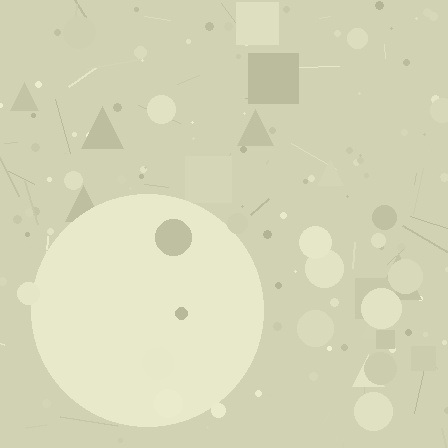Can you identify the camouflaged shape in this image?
The camouflaged shape is a circle.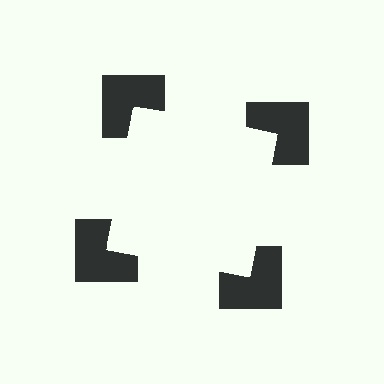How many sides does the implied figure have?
4 sides.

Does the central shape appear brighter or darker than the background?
It typically appears slightly brighter than the background, even though no actual brightness change is drawn.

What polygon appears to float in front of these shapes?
An illusory square — its edges are inferred from the aligned wedge cuts in the notched squares, not physically drawn.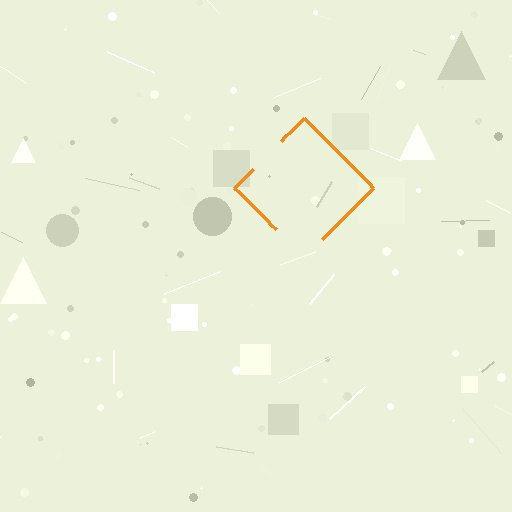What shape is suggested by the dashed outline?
The dashed outline suggests a diamond.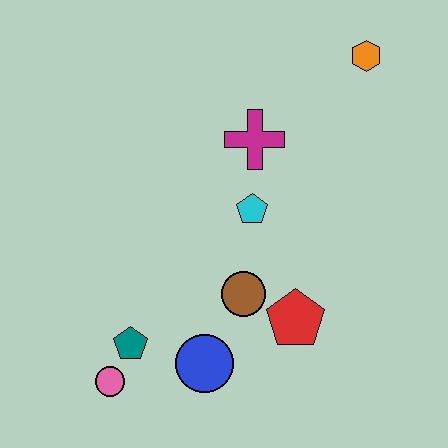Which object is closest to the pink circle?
The teal pentagon is closest to the pink circle.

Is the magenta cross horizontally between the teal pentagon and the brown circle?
No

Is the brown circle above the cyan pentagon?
No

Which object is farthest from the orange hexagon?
The pink circle is farthest from the orange hexagon.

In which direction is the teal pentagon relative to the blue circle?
The teal pentagon is to the left of the blue circle.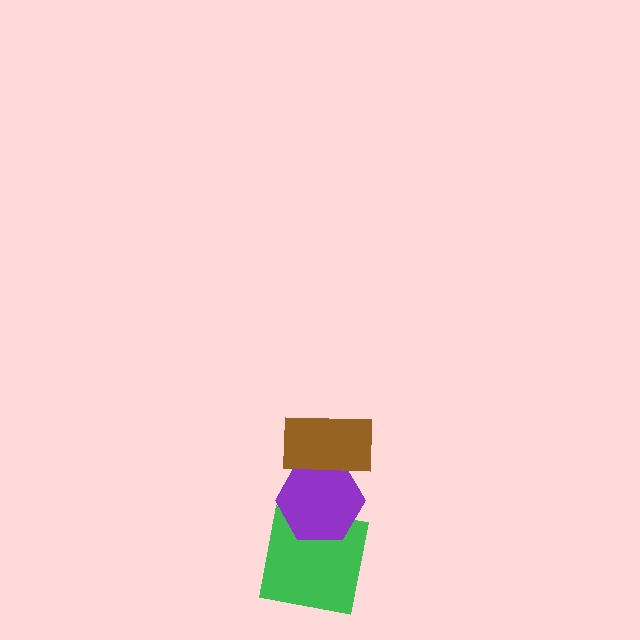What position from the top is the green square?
The green square is 3rd from the top.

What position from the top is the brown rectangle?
The brown rectangle is 1st from the top.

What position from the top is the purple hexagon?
The purple hexagon is 2nd from the top.